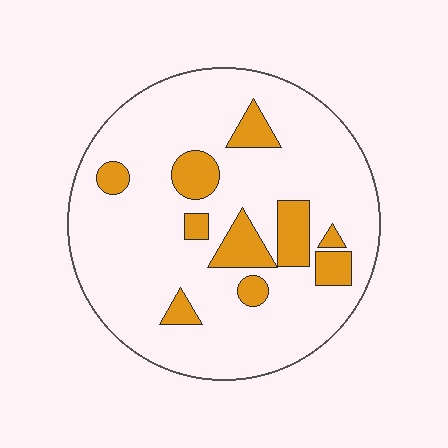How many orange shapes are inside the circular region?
10.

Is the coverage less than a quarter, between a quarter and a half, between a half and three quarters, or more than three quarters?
Less than a quarter.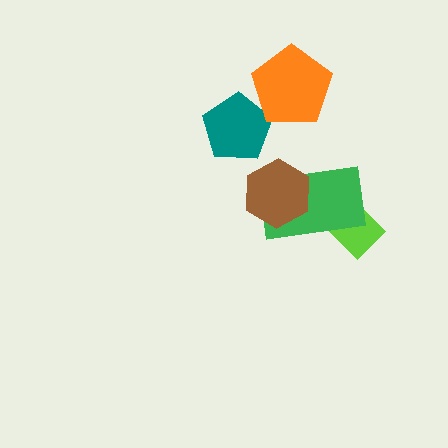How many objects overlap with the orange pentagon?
1 object overlaps with the orange pentagon.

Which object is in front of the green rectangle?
The brown hexagon is in front of the green rectangle.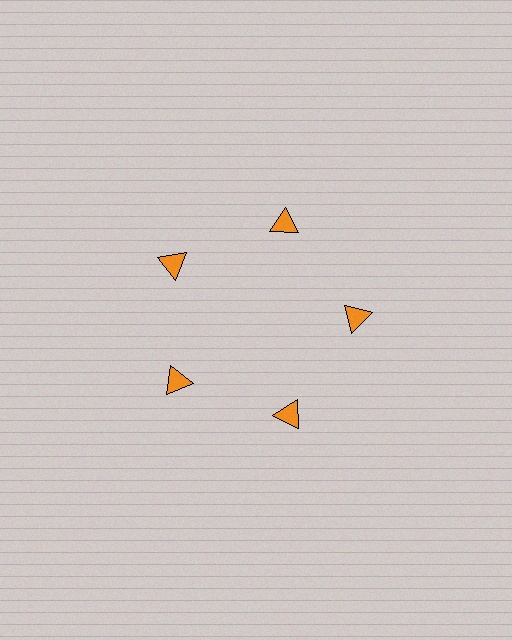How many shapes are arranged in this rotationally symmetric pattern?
There are 5 shapes, arranged in 5 groups of 1.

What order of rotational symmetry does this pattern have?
This pattern has 5-fold rotational symmetry.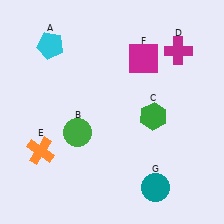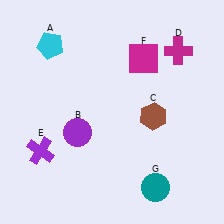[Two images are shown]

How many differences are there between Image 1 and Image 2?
There are 3 differences between the two images.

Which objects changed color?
B changed from green to purple. C changed from green to brown. E changed from orange to purple.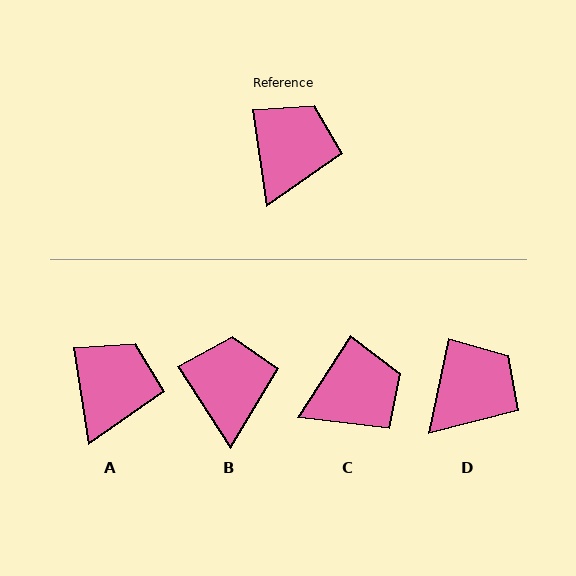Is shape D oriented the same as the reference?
No, it is off by about 20 degrees.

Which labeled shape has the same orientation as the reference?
A.